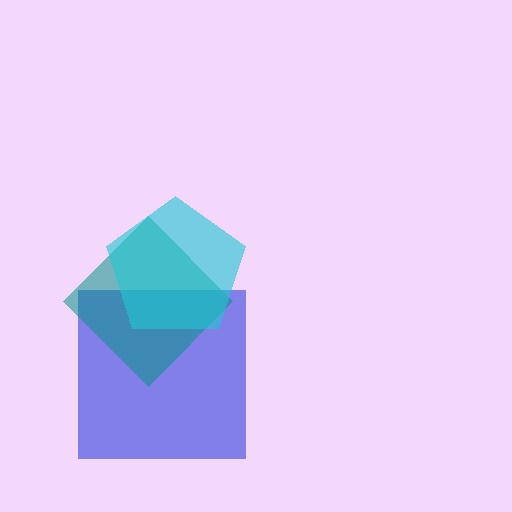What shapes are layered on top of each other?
The layered shapes are: a blue square, a teal diamond, a cyan pentagon.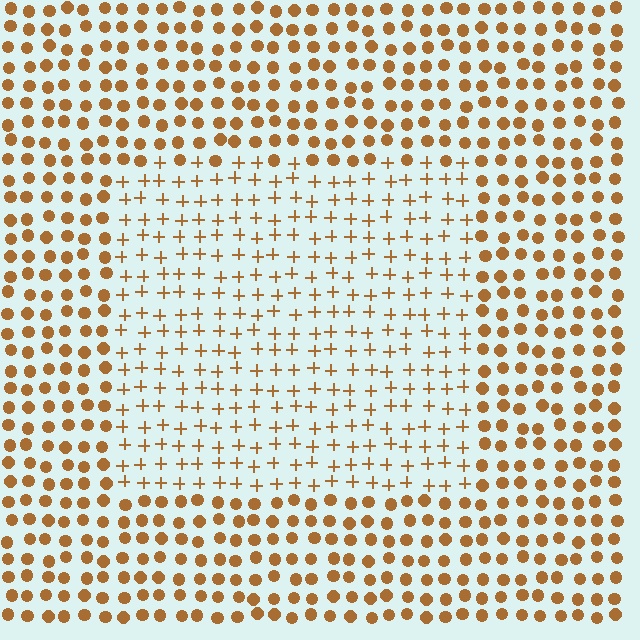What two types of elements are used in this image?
The image uses plus signs inside the rectangle region and circles outside it.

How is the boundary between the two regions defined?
The boundary is defined by a change in element shape: plus signs inside vs. circles outside. All elements share the same color and spacing.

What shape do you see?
I see a rectangle.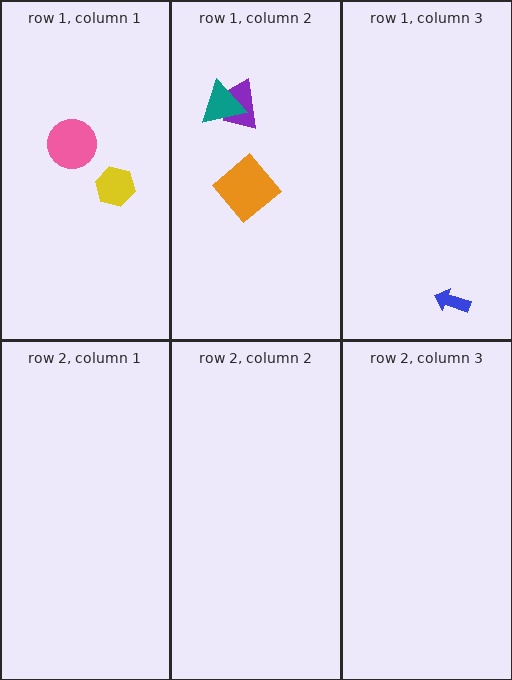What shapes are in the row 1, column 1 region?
The pink circle, the yellow hexagon.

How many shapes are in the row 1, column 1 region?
2.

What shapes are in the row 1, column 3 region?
The blue arrow.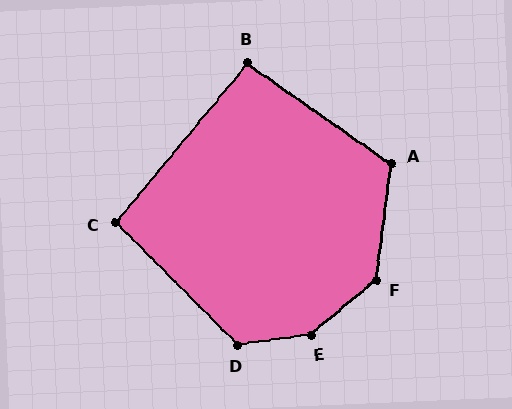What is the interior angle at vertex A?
Approximately 117 degrees (obtuse).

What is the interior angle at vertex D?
Approximately 127 degrees (obtuse).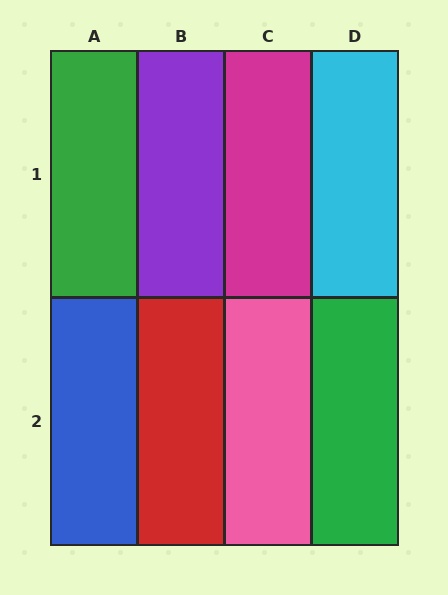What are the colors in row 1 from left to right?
Green, purple, magenta, cyan.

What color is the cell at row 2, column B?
Red.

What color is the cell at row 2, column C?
Pink.